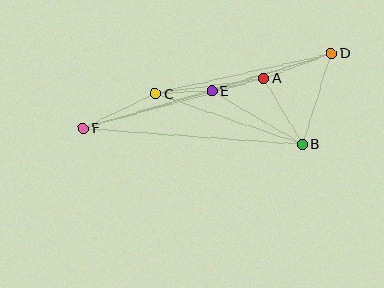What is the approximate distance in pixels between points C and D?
The distance between C and D is approximately 180 pixels.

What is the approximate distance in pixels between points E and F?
The distance between E and F is approximately 134 pixels.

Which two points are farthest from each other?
Points D and F are farthest from each other.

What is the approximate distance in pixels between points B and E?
The distance between B and E is approximately 105 pixels.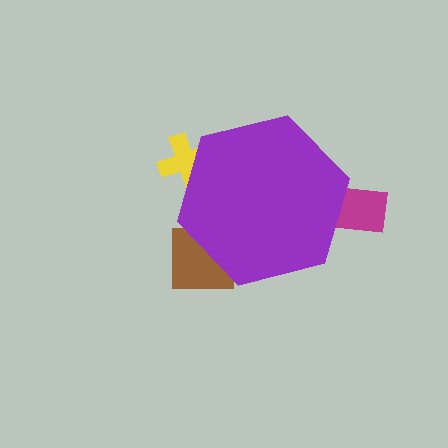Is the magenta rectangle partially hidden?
Yes, the magenta rectangle is partially hidden behind the purple hexagon.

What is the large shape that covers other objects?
A purple hexagon.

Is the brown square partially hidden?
Yes, the brown square is partially hidden behind the purple hexagon.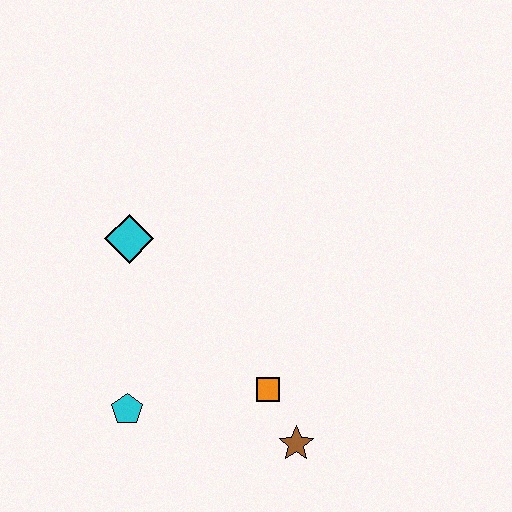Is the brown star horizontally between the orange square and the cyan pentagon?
No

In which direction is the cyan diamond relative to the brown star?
The cyan diamond is above the brown star.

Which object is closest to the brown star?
The orange square is closest to the brown star.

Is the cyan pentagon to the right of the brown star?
No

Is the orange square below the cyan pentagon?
No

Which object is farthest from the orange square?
The cyan diamond is farthest from the orange square.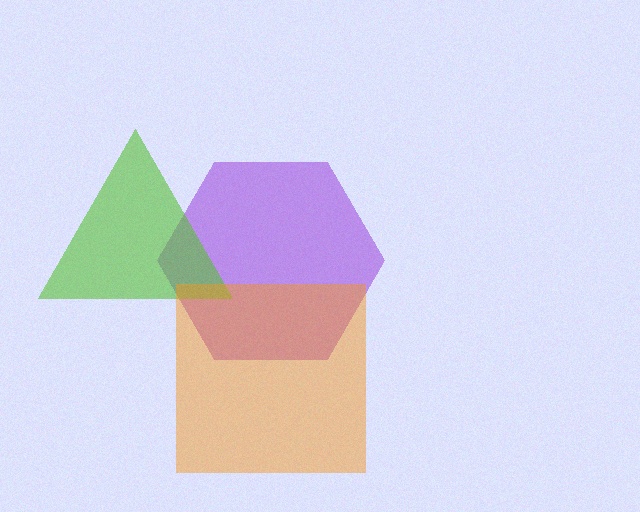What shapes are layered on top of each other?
The layered shapes are: a purple hexagon, a lime triangle, an orange square.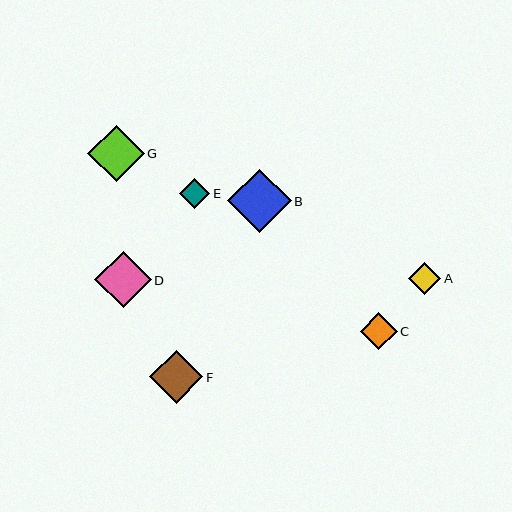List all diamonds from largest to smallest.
From largest to smallest: B, D, G, F, C, A, E.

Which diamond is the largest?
Diamond B is the largest with a size of approximately 63 pixels.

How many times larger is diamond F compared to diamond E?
Diamond F is approximately 1.8 times the size of diamond E.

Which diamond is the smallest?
Diamond E is the smallest with a size of approximately 30 pixels.